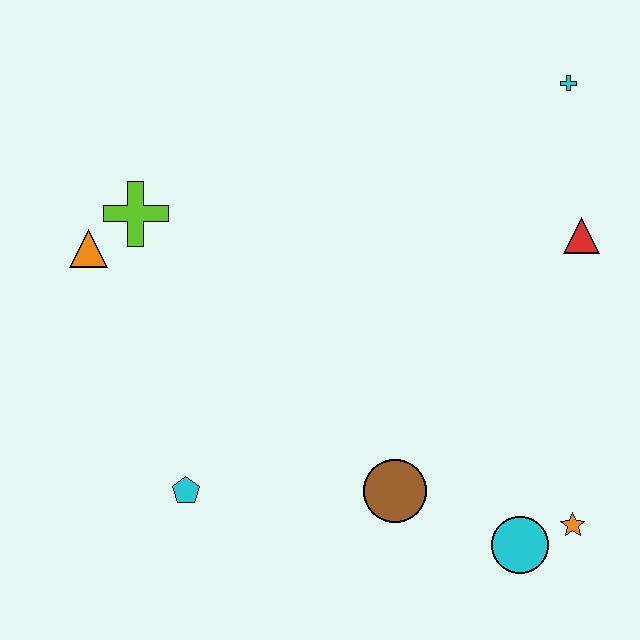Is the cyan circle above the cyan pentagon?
No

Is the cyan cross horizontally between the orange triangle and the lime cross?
No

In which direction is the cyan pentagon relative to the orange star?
The cyan pentagon is to the left of the orange star.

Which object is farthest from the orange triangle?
The orange star is farthest from the orange triangle.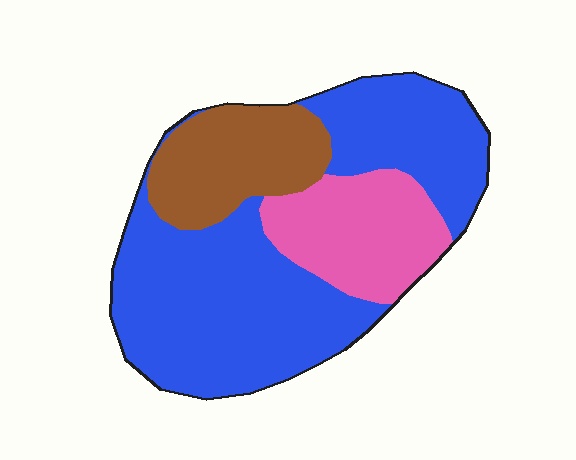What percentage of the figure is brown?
Brown takes up less than a quarter of the figure.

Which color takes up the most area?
Blue, at roughly 60%.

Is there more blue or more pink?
Blue.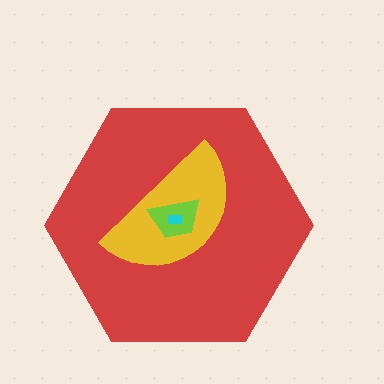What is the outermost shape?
The red hexagon.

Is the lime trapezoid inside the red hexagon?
Yes.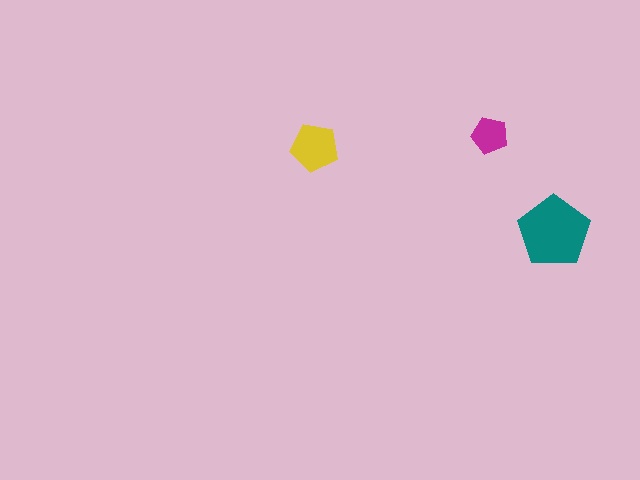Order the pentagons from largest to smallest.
the teal one, the yellow one, the magenta one.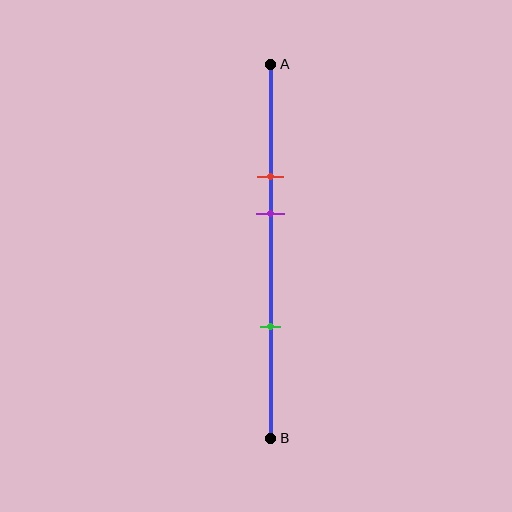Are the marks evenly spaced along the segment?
No, the marks are not evenly spaced.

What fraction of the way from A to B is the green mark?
The green mark is approximately 70% (0.7) of the way from A to B.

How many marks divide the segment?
There are 3 marks dividing the segment.